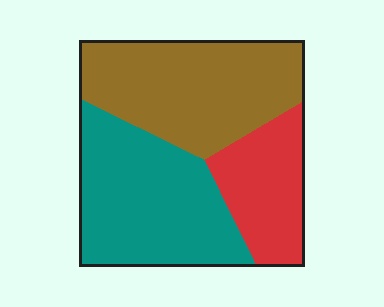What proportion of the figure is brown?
Brown covers 39% of the figure.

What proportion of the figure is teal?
Teal takes up about two fifths (2/5) of the figure.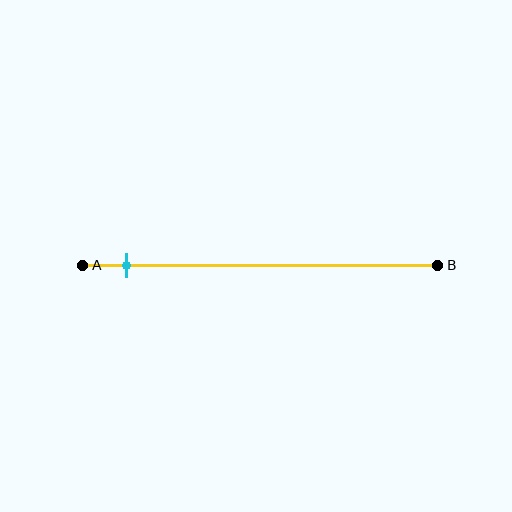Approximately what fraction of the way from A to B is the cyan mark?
The cyan mark is approximately 10% of the way from A to B.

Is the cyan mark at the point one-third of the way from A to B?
No, the mark is at about 10% from A, not at the 33% one-third point.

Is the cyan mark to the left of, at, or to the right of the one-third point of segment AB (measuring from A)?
The cyan mark is to the left of the one-third point of segment AB.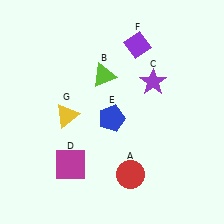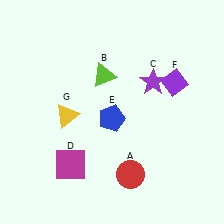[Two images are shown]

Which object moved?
The purple diamond (F) moved down.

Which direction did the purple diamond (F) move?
The purple diamond (F) moved down.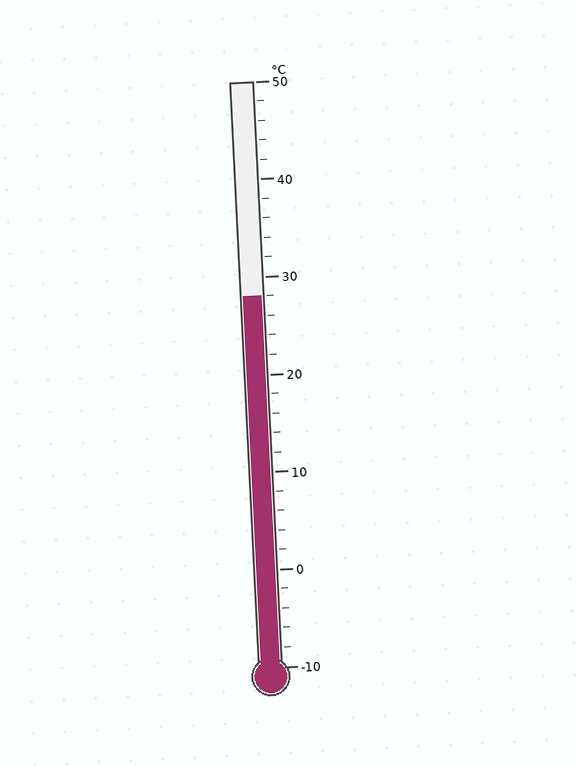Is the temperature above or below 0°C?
The temperature is above 0°C.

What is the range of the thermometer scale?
The thermometer scale ranges from -10°C to 50°C.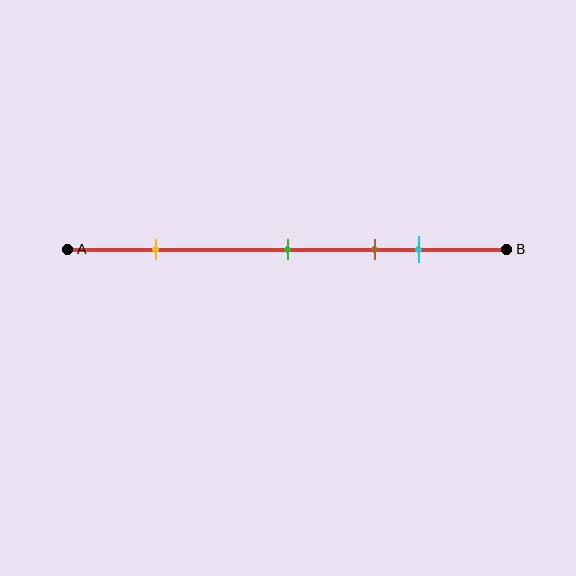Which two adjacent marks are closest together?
The brown and cyan marks are the closest adjacent pair.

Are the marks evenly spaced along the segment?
No, the marks are not evenly spaced.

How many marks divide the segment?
There are 4 marks dividing the segment.